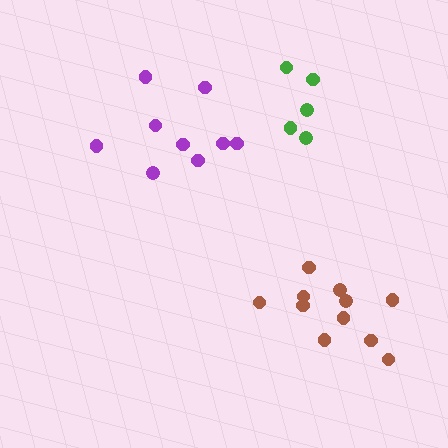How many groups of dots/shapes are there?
There are 3 groups.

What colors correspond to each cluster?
The clusters are colored: purple, green, brown.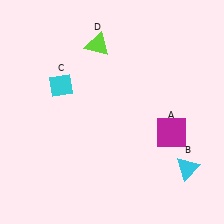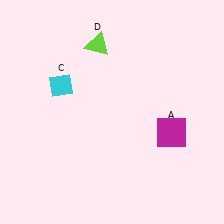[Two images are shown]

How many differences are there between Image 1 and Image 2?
There is 1 difference between the two images.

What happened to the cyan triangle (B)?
The cyan triangle (B) was removed in Image 2. It was in the bottom-right area of Image 1.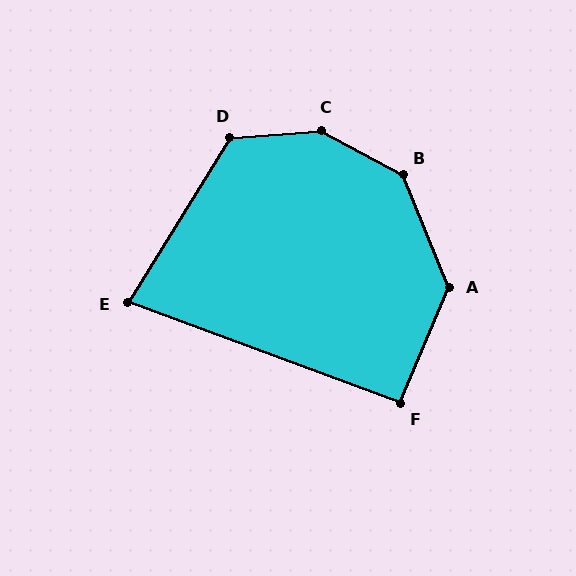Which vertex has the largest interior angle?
C, at approximately 147 degrees.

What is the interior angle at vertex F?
Approximately 93 degrees (approximately right).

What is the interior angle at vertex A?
Approximately 135 degrees (obtuse).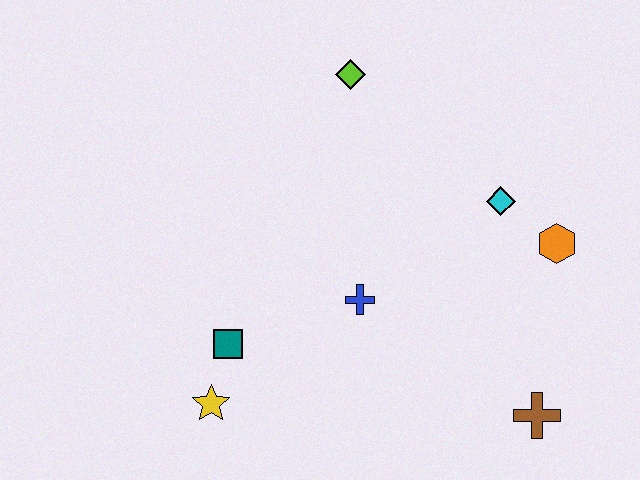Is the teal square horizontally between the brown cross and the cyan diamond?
No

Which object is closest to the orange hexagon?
The cyan diamond is closest to the orange hexagon.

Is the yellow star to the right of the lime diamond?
No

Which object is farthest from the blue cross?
The lime diamond is farthest from the blue cross.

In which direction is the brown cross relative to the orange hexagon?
The brown cross is below the orange hexagon.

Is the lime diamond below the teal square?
No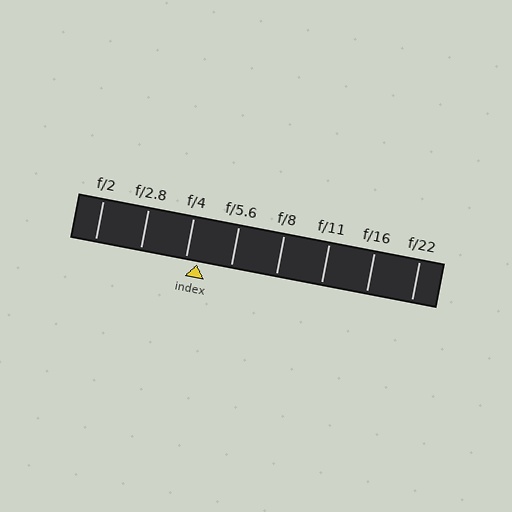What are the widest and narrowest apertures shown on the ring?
The widest aperture shown is f/2 and the narrowest is f/22.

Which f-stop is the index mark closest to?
The index mark is closest to f/4.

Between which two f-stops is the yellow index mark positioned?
The index mark is between f/4 and f/5.6.